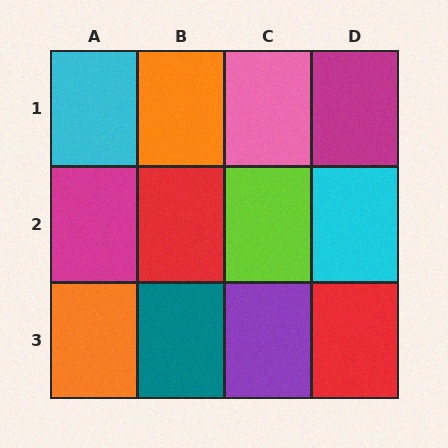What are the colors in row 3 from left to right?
Orange, teal, purple, red.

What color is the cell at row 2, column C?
Lime.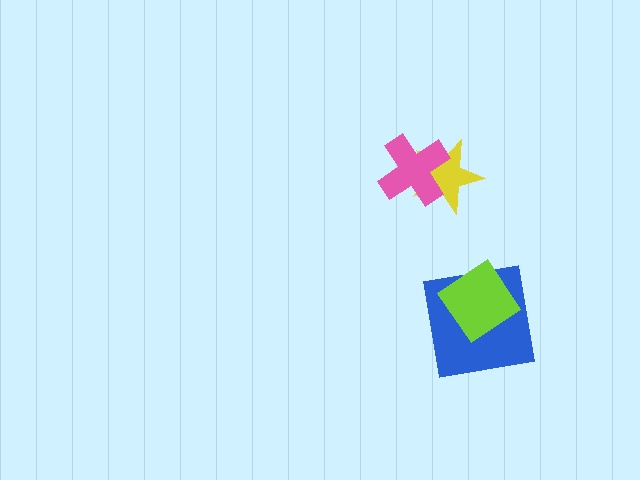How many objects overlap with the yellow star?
1 object overlaps with the yellow star.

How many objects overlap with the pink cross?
1 object overlaps with the pink cross.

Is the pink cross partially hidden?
No, no other shape covers it.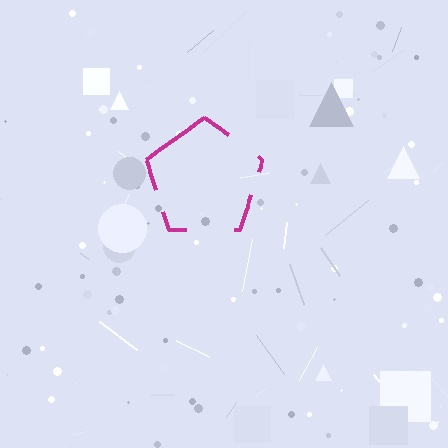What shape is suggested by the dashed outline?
The dashed outline suggests a pentagon.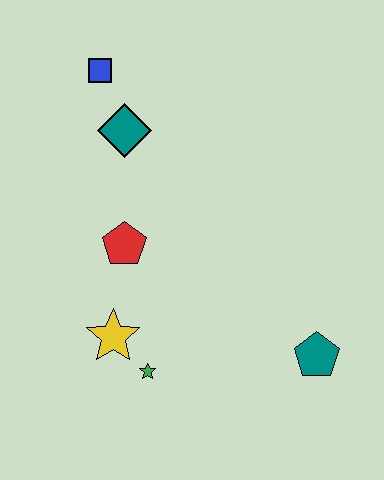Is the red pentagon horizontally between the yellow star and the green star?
Yes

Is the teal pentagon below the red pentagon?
Yes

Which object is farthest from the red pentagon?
The teal pentagon is farthest from the red pentagon.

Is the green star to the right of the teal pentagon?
No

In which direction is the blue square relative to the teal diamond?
The blue square is above the teal diamond.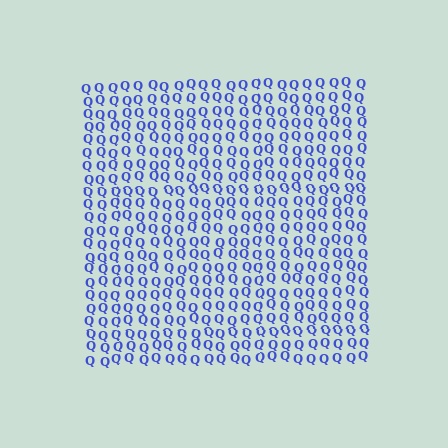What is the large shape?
The large shape is a square.